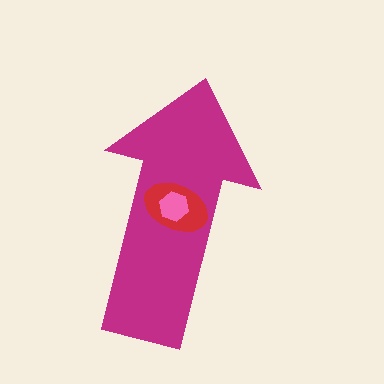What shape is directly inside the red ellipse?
The pink hexagon.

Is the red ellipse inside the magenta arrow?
Yes.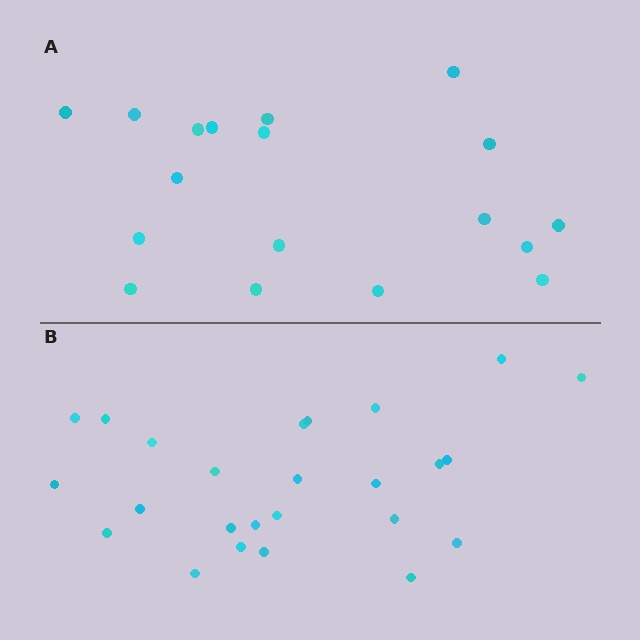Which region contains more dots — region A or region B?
Region B (the bottom region) has more dots.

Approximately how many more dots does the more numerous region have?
Region B has roughly 8 or so more dots than region A.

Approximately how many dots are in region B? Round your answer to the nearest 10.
About 20 dots. (The exact count is 25, which rounds to 20.)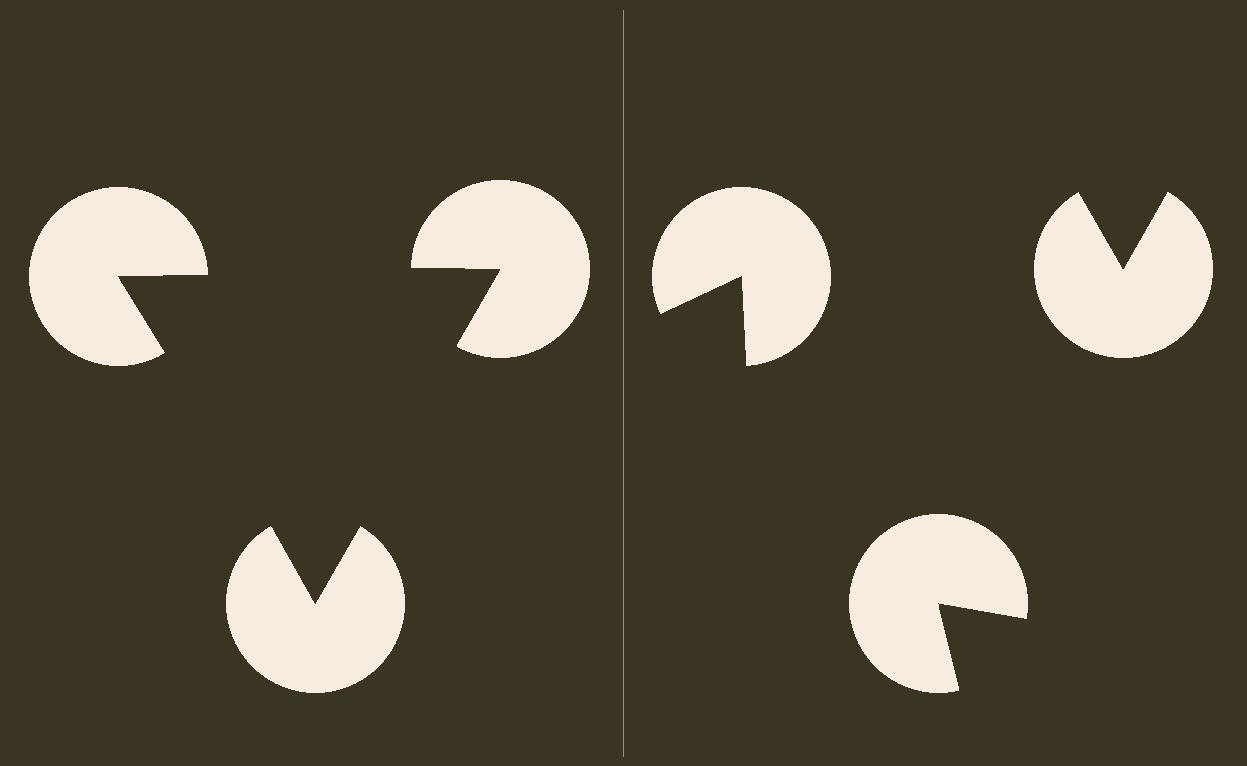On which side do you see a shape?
An illusory triangle appears on the left side. On the right side the wedge cuts are rotated, so no coherent shape forms.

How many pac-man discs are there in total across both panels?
6 — 3 on each side.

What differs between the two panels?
The pac-man discs are positioned identically on both sides; only the wedge orientations differ. On the left they align to a triangle; on the right they are misaligned.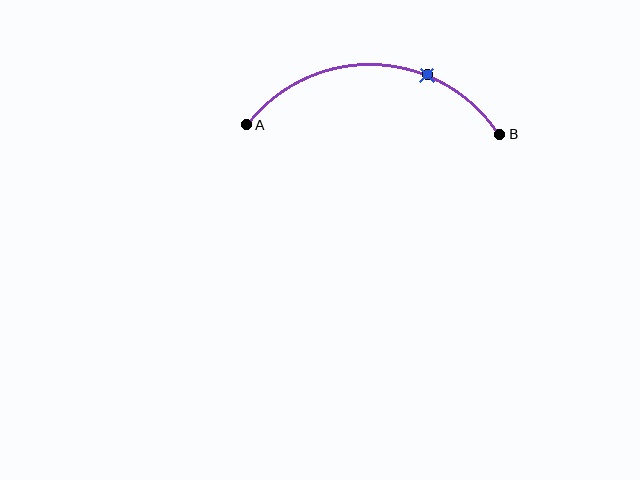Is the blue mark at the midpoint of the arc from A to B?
No. The blue mark lies on the arc but is closer to endpoint B. The arc midpoint would be at the point on the curve equidistant along the arc from both A and B.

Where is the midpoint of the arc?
The arc midpoint is the point on the curve farthest from the straight line joining A and B. It sits above that line.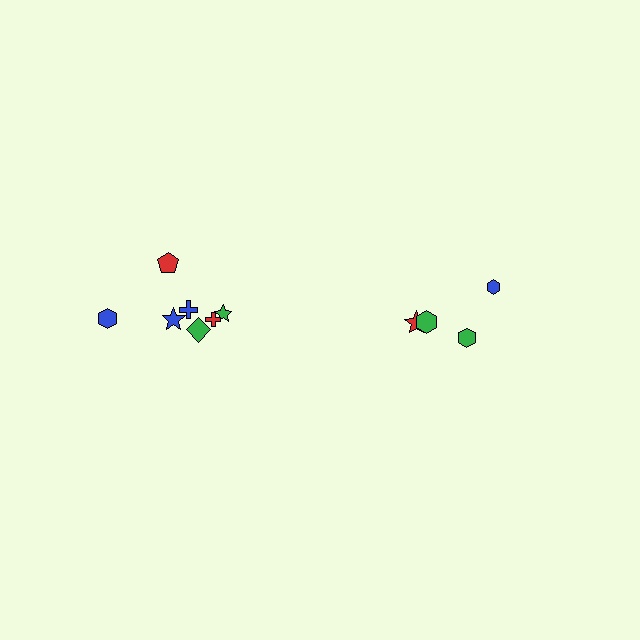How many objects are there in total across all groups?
There are 11 objects.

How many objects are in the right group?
There are 4 objects.